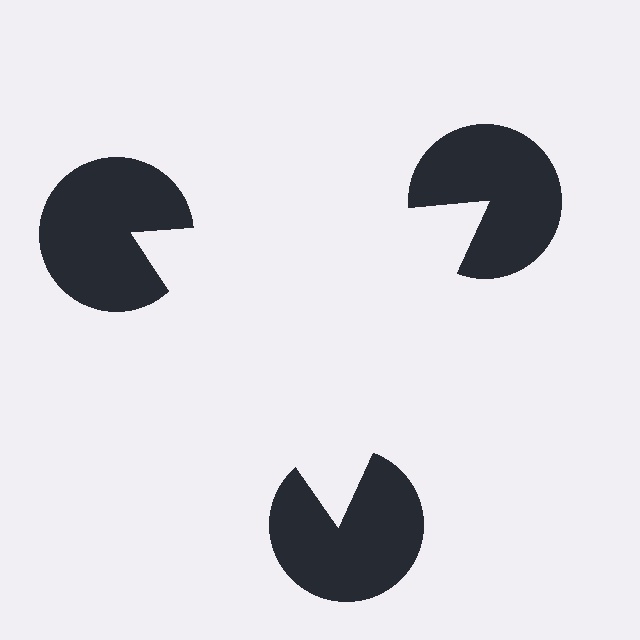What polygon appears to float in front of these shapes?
An illusory triangle — its edges are inferred from the aligned wedge cuts in the pac-man discs, not physically drawn.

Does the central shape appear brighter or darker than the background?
It typically appears slightly brighter than the background, even though no actual brightness change is drawn.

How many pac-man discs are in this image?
There are 3 — one at each vertex of the illusory triangle.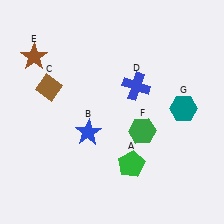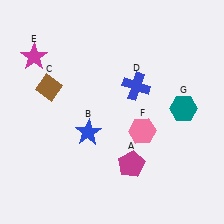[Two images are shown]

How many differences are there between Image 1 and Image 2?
There are 3 differences between the two images.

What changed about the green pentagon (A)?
In Image 1, A is green. In Image 2, it changed to magenta.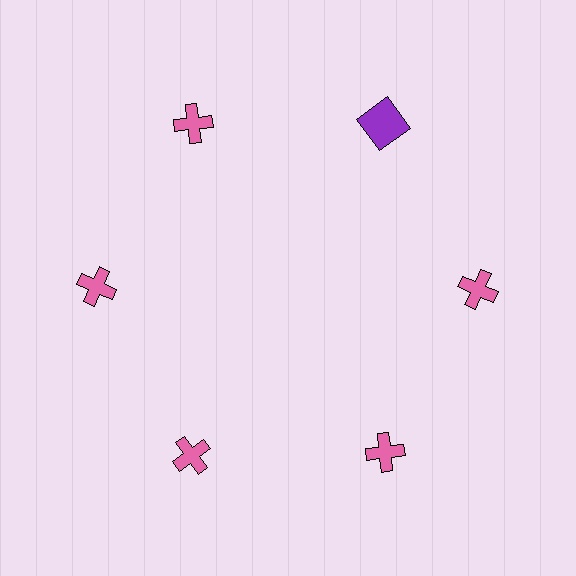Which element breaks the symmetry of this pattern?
The purple square at roughly the 1 o'clock position breaks the symmetry. All other shapes are pink crosses.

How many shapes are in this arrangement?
There are 6 shapes arranged in a ring pattern.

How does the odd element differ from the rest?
It differs in both color (purple instead of pink) and shape (square instead of cross).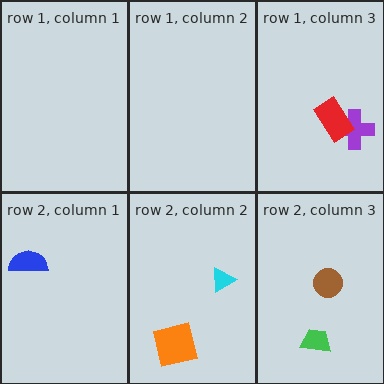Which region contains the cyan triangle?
The row 2, column 2 region.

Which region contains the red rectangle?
The row 1, column 3 region.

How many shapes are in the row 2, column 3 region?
2.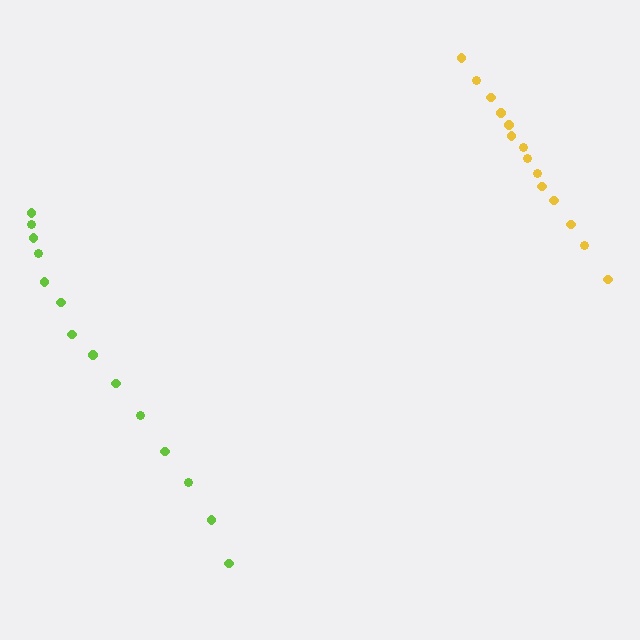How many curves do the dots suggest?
There are 2 distinct paths.